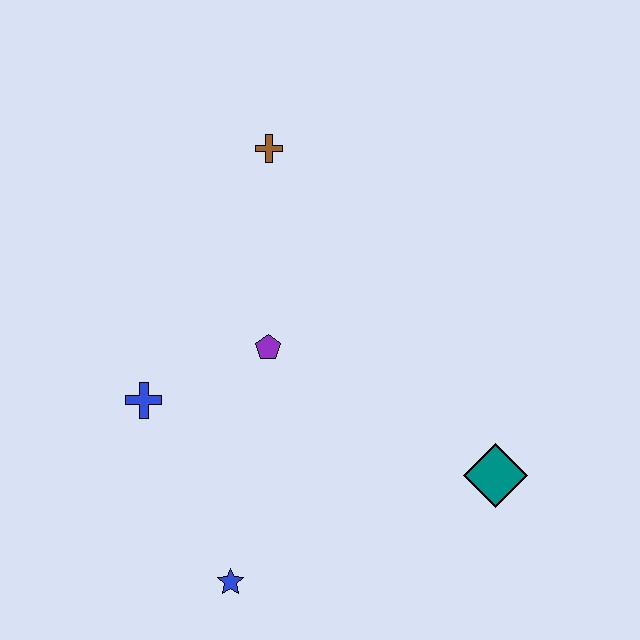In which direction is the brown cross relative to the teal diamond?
The brown cross is above the teal diamond.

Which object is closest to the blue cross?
The purple pentagon is closest to the blue cross.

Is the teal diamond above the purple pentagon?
No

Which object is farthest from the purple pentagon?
The teal diamond is farthest from the purple pentagon.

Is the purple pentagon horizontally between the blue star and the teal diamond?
Yes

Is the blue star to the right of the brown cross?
No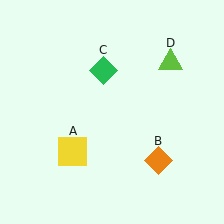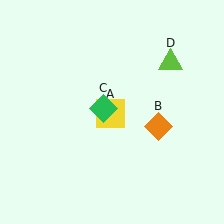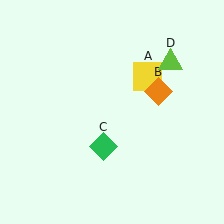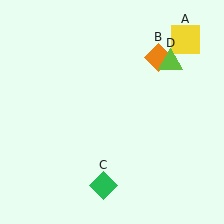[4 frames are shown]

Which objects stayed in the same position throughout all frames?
Lime triangle (object D) remained stationary.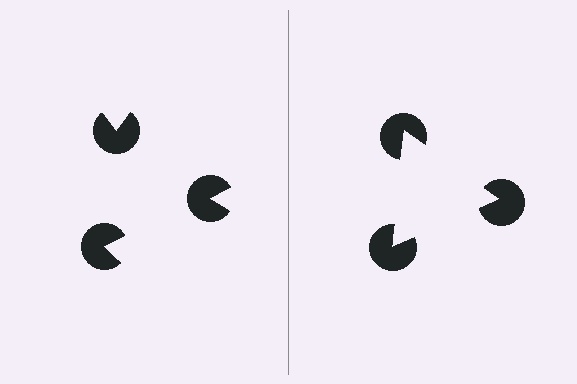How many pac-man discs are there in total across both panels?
6 — 3 on each side.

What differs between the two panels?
The pac-man discs are positioned identically on both sides; only the wedge orientations differ. On the right they align to a triangle; on the left they are misaligned.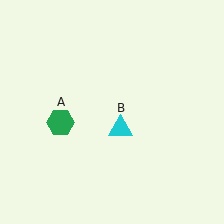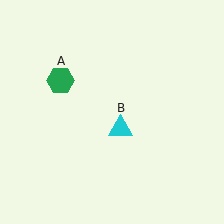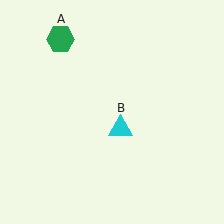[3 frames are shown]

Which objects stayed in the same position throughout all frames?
Cyan triangle (object B) remained stationary.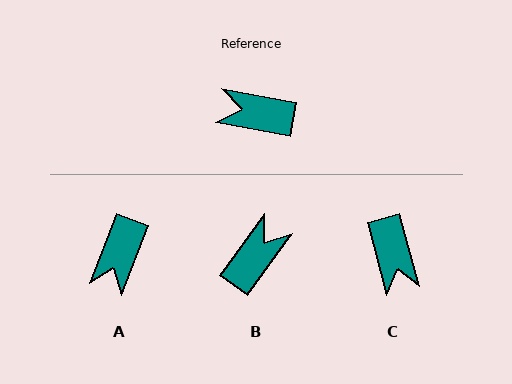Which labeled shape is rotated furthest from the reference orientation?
C, about 116 degrees away.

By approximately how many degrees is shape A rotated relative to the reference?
Approximately 80 degrees counter-clockwise.